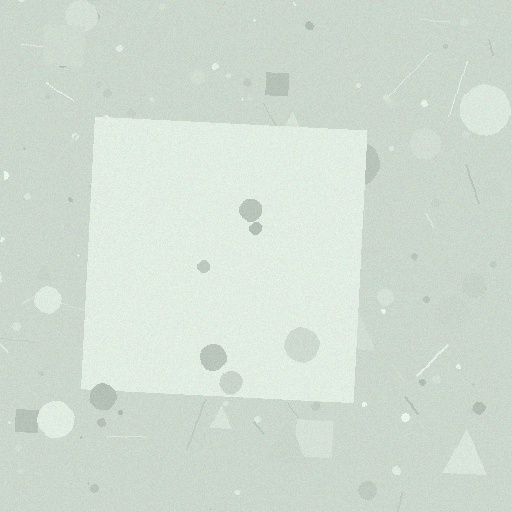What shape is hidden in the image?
A square is hidden in the image.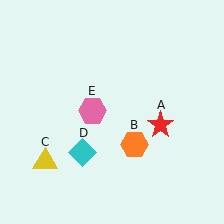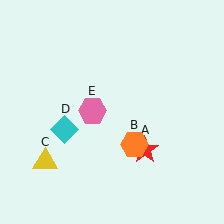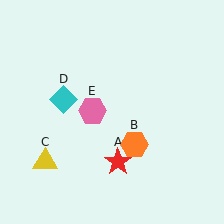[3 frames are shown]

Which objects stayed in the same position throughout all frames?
Orange hexagon (object B) and yellow triangle (object C) and pink hexagon (object E) remained stationary.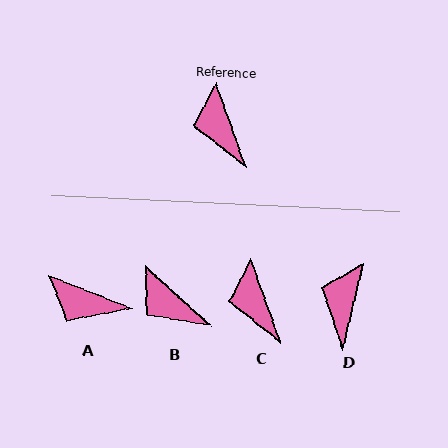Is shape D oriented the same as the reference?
No, it is off by about 33 degrees.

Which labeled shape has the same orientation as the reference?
C.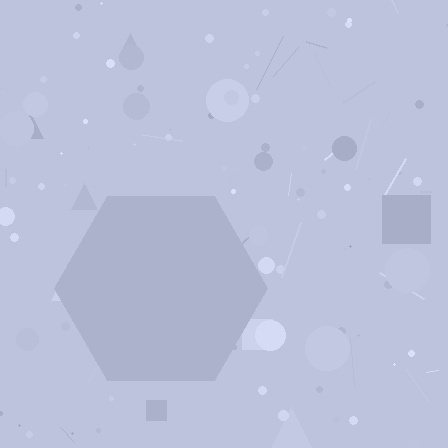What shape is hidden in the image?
A hexagon is hidden in the image.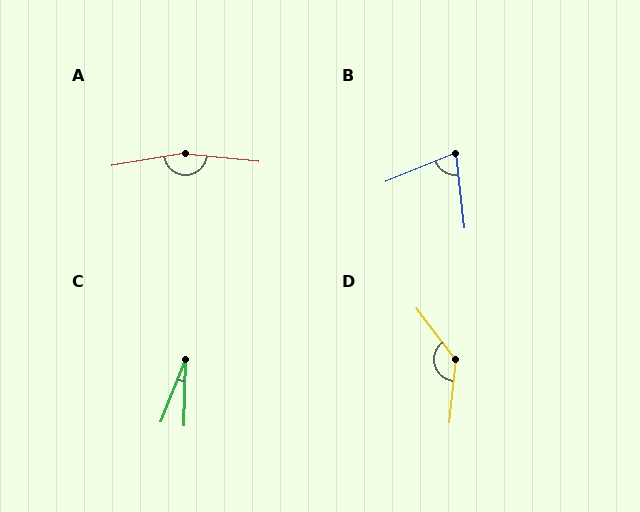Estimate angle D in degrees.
Approximately 136 degrees.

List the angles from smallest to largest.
C (21°), B (74°), D (136°), A (164°).